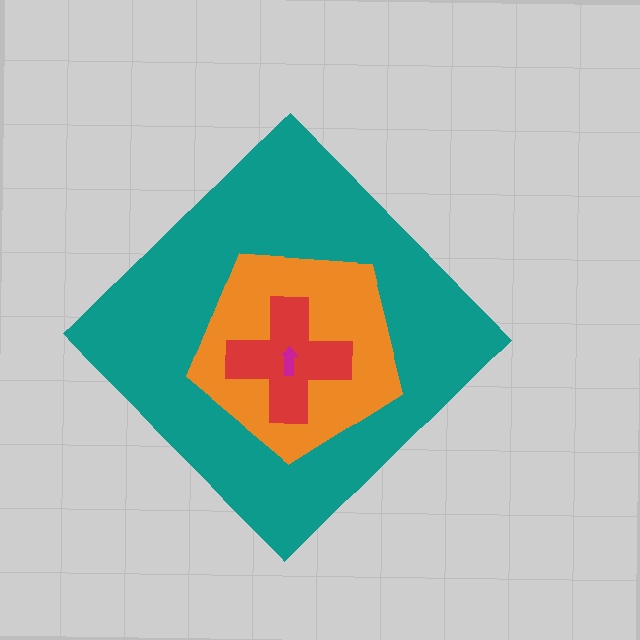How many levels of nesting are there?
4.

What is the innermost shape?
The magenta arrow.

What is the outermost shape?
The teal diamond.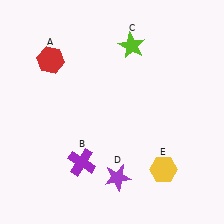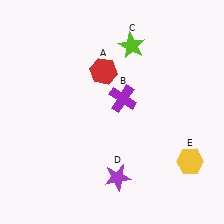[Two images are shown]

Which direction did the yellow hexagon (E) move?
The yellow hexagon (E) moved right.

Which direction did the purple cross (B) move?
The purple cross (B) moved up.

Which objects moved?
The objects that moved are: the red hexagon (A), the purple cross (B), the yellow hexagon (E).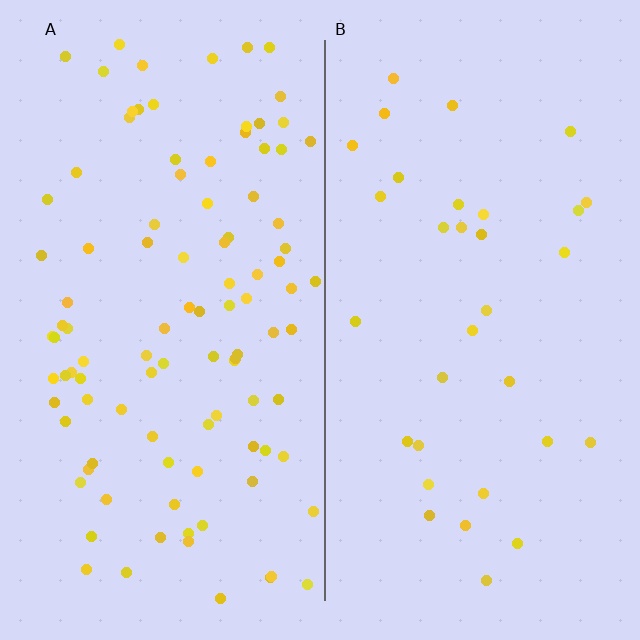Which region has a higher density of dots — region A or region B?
A (the left).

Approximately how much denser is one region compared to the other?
Approximately 3.1× — region A over region B.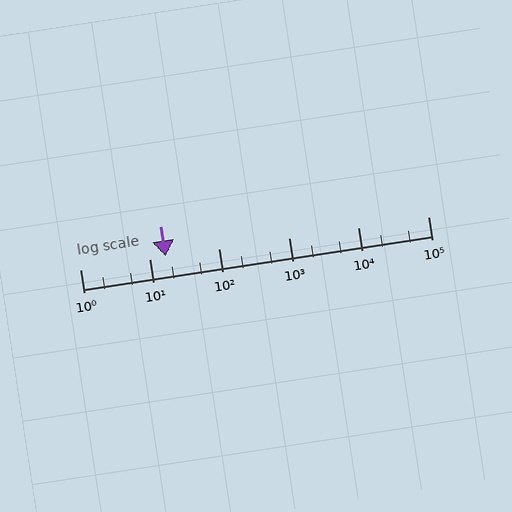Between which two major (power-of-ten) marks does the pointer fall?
The pointer is between 10 and 100.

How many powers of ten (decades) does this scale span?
The scale spans 5 decades, from 1 to 100000.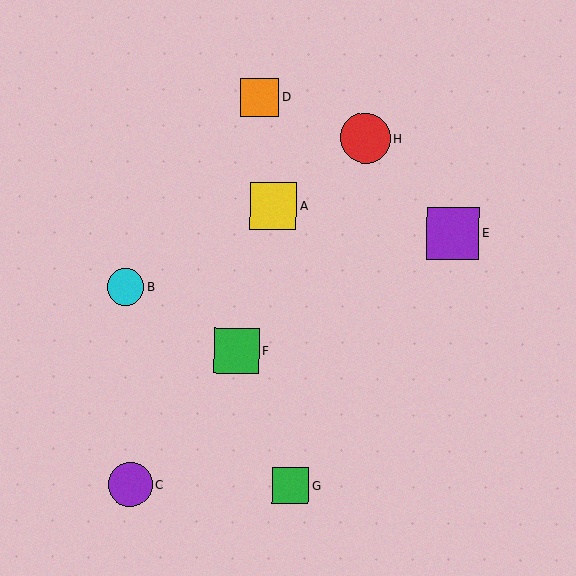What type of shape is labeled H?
Shape H is a red circle.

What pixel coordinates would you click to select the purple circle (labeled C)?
Click at (130, 484) to select the purple circle C.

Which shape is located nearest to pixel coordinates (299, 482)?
The green square (labeled G) at (290, 486) is nearest to that location.